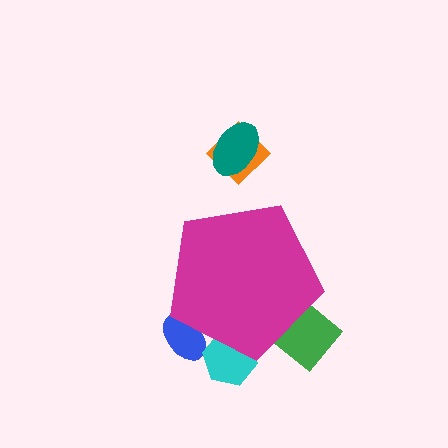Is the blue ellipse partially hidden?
Yes, the blue ellipse is partially hidden behind the magenta pentagon.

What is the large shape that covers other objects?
A magenta pentagon.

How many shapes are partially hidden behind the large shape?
3 shapes are partially hidden.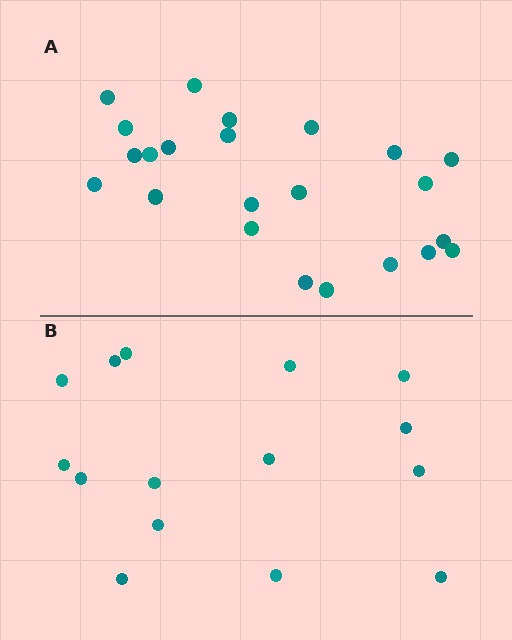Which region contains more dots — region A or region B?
Region A (the top region) has more dots.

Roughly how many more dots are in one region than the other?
Region A has roughly 8 or so more dots than region B.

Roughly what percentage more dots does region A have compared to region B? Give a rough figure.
About 55% more.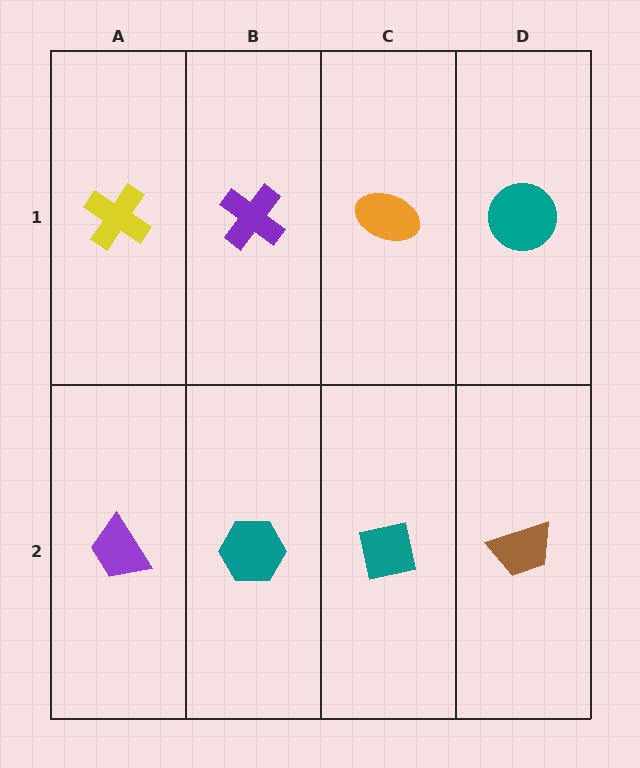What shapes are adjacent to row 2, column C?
An orange ellipse (row 1, column C), a teal hexagon (row 2, column B), a brown trapezoid (row 2, column D).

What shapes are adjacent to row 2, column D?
A teal circle (row 1, column D), a teal square (row 2, column C).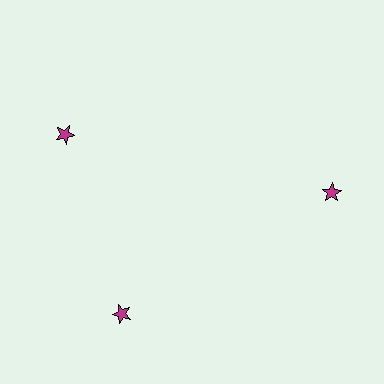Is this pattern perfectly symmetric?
No. The 3 magenta stars are arranged in a ring, but one element near the 11 o'clock position is rotated out of alignment along the ring, breaking the 3-fold rotational symmetry.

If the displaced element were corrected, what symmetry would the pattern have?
It would have 3-fold rotational symmetry — the pattern would map onto itself every 120 degrees.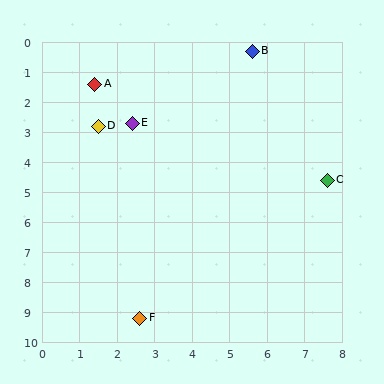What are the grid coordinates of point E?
Point E is at approximately (2.4, 2.7).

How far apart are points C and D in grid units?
Points C and D are about 6.4 grid units apart.